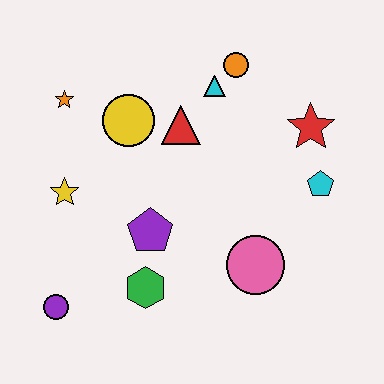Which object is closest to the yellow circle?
The red triangle is closest to the yellow circle.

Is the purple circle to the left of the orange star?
Yes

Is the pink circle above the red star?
No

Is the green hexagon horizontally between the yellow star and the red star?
Yes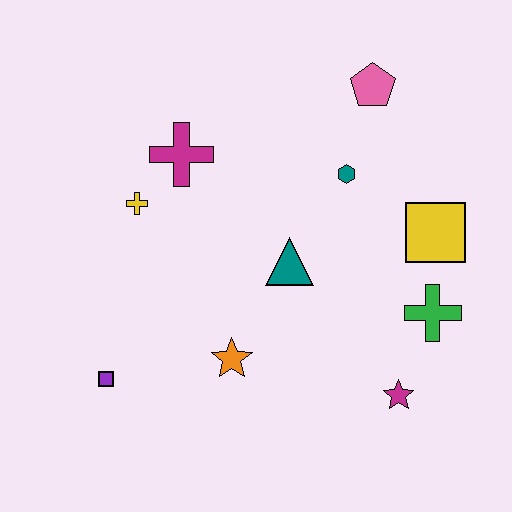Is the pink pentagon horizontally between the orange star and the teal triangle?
No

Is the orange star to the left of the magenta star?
Yes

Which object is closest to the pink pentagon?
The teal hexagon is closest to the pink pentagon.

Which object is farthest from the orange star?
The pink pentagon is farthest from the orange star.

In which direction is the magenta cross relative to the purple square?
The magenta cross is above the purple square.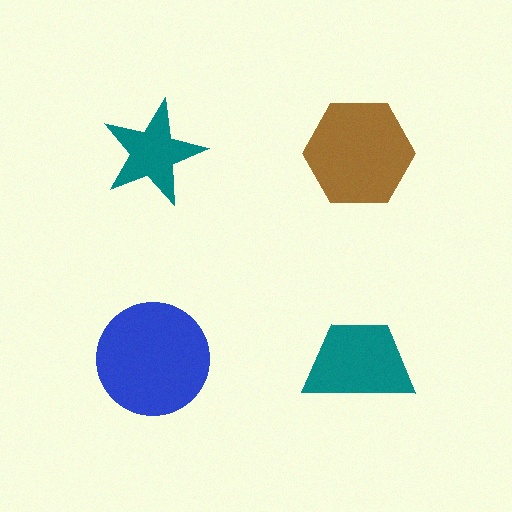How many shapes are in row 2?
2 shapes.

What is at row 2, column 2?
A teal trapezoid.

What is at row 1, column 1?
A teal star.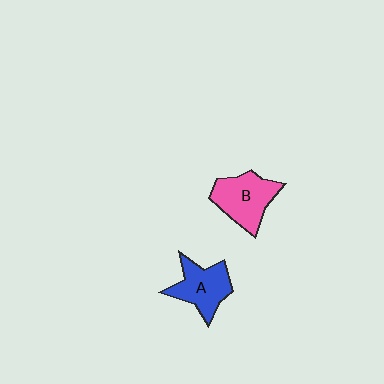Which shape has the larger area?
Shape B (pink).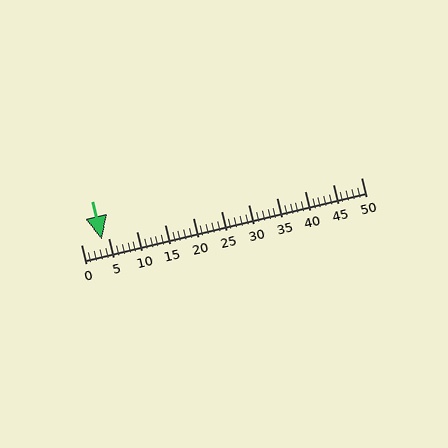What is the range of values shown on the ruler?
The ruler shows values from 0 to 50.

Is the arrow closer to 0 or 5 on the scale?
The arrow is closer to 5.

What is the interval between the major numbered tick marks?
The major tick marks are spaced 5 units apart.